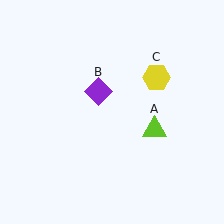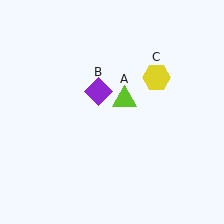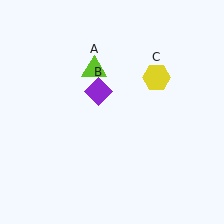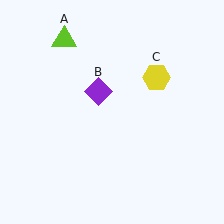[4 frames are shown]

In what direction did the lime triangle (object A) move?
The lime triangle (object A) moved up and to the left.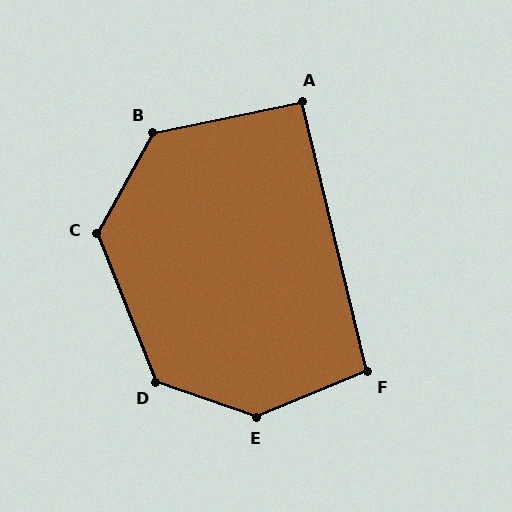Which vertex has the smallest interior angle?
A, at approximately 92 degrees.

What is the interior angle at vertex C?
Approximately 129 degrees (obtuse).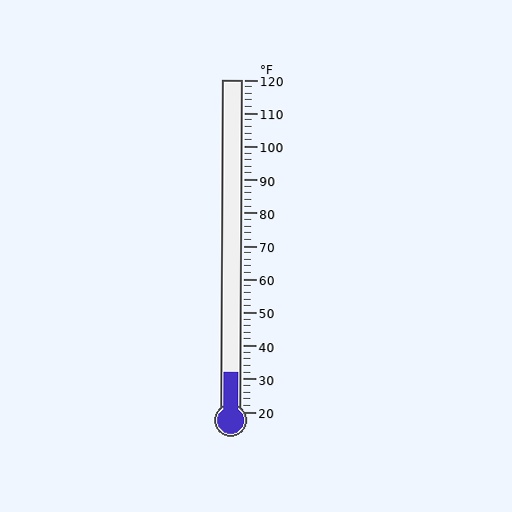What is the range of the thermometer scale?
The thermometer scale ranges from 20°F to 120°F.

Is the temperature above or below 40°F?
The temperature is below 40°F.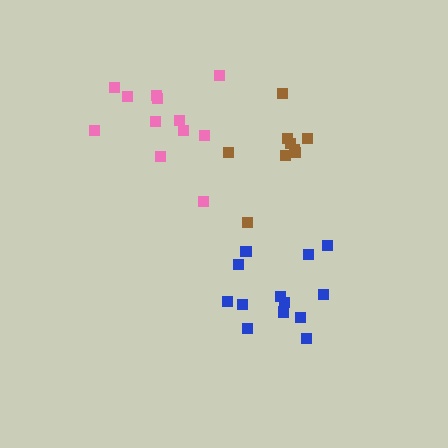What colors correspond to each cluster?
The clusters are colored: blue, pink, brown.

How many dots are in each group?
Group 1: 13 dots, Group 2: 12 dots, Group 3: 9 dots (34 total).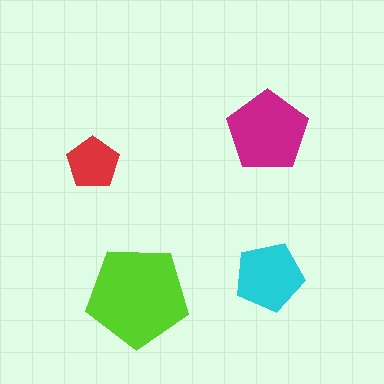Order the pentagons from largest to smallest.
the lime one, the magenta one, the cyan one, the red one.